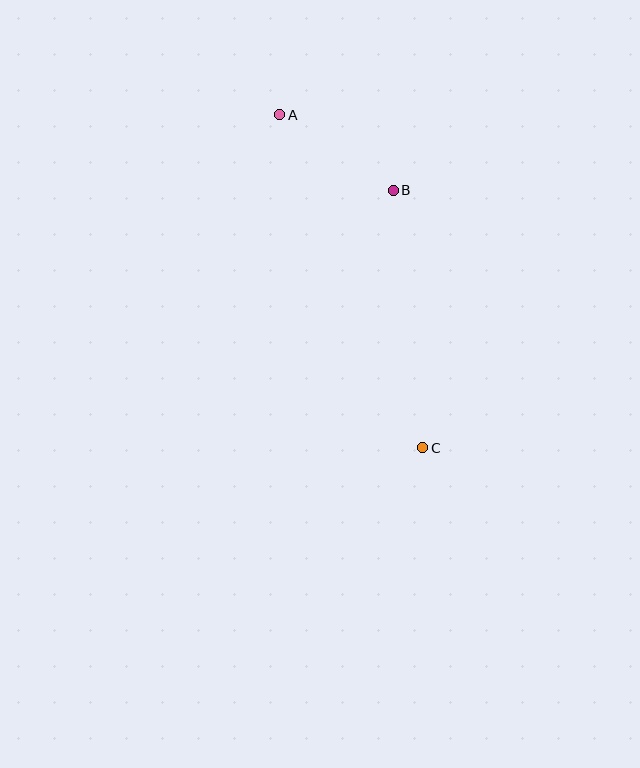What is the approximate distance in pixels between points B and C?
The distance between B and C is approximately 259 pixels.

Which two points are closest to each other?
Points A and B are closest to each other.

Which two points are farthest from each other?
Points A and C are farthest from each other.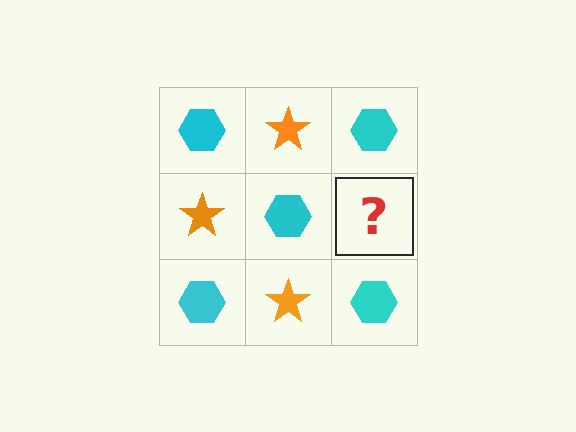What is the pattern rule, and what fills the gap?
The rule is that it alternates cyan hexagon and orange star in a checkerboard pattern. The gap should be filled with an orange star.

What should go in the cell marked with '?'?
The missing cell should contain an orange star.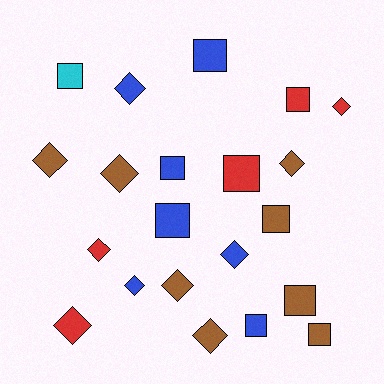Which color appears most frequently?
Brown, with 8 objects.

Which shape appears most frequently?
Diamond, with 11 objects.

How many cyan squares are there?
There is 1 cyan square.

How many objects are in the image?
There are 21 objects.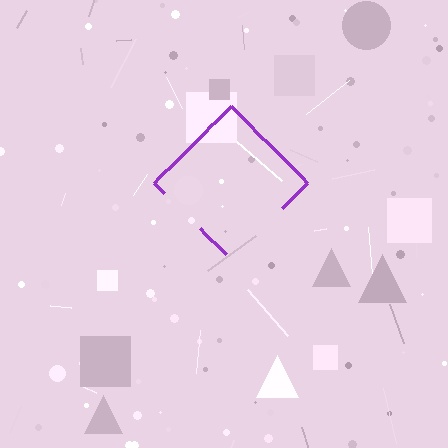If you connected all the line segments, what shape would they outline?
They would outline a diamond.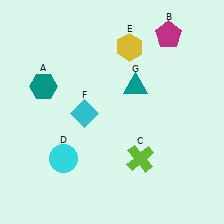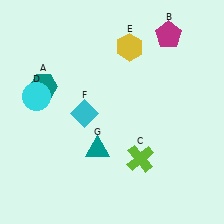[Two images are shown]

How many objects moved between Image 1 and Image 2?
2 objects moved between the two images.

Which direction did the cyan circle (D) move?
The cyan circle (D) moved up.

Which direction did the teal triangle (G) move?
The teal triangle (G) moved down.